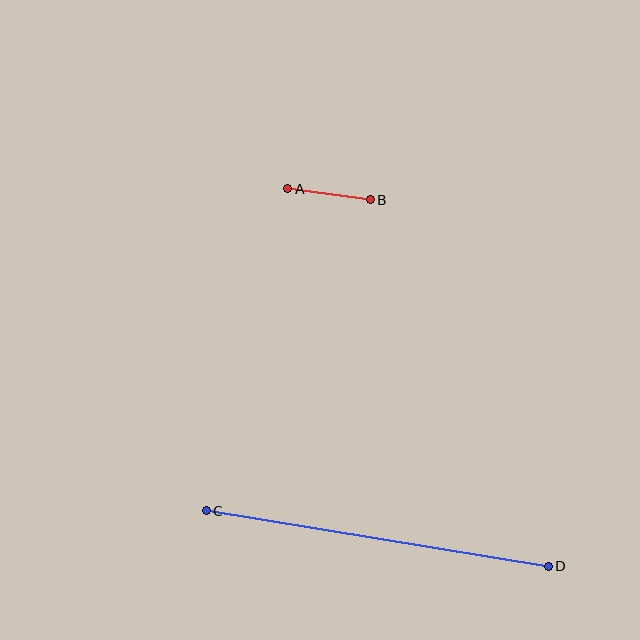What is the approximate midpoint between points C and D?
The midpoint is at approximately (377, 539) pixels.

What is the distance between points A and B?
The distance is approximately 83 pixels.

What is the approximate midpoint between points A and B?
The midpoint is at approximately (329, 194) pixels.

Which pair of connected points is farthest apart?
Points C and D are farthest apart.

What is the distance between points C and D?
The distance is approximately 347 pixels.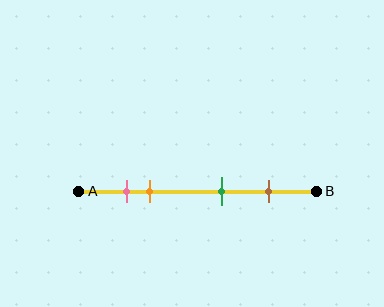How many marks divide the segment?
There are 4 marks dividing the segment.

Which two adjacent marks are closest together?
The pink and orange marks are the closest adjacent pair.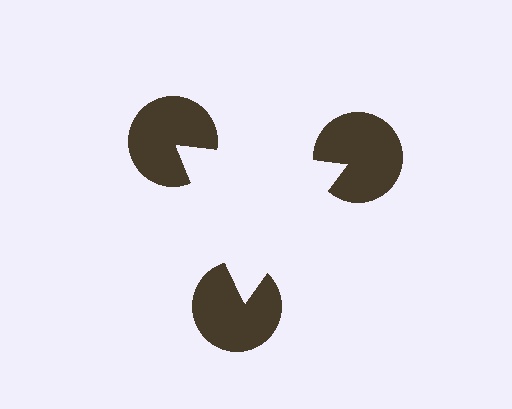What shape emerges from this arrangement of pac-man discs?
An illusory triangle — its edges are inferred from the aligned wedge cuts in the pac-man discs, not physically drawn.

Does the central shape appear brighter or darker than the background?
It typically appears slightly brighter than the background, even though no actual brightness change is drawn.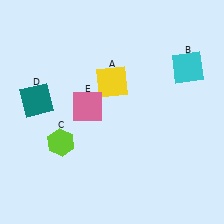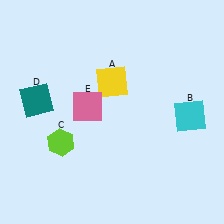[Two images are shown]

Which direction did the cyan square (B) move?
The cyan square (B) moved down.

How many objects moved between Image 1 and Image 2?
1 object moved between the two images.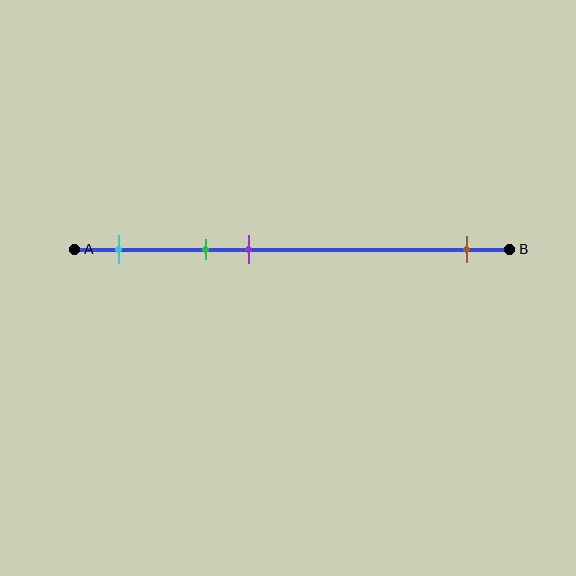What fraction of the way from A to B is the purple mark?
The purple mark is approximately 40% (0.4) of the way from A to B.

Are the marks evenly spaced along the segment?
No, the marks are not evenly spaced.